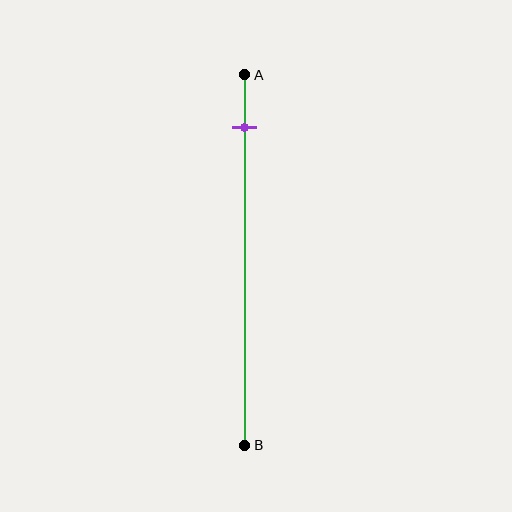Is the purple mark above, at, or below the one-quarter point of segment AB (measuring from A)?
The purple mark is above the one-quarter point of segment AB.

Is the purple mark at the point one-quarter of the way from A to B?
No, the mark is at about 15% from A, not at the 25% one-quarter point.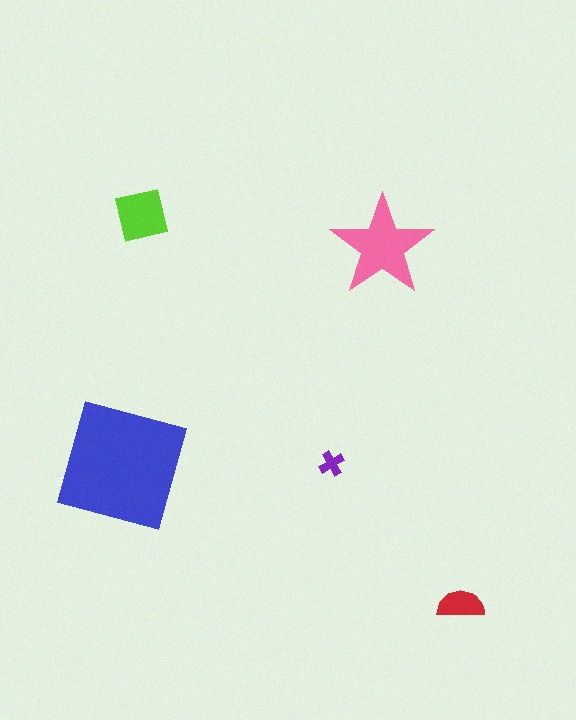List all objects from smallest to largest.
The purple cross, the red semicircle, the lime square, the pink star, the blue square.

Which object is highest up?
The lime square is topmost.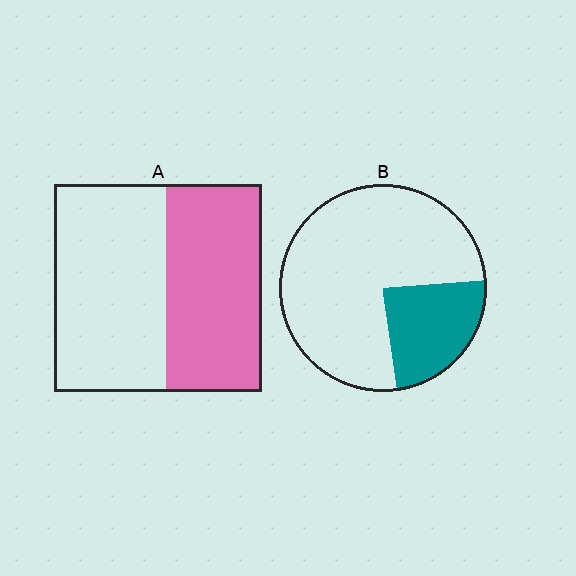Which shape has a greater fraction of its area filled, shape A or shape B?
Shape A.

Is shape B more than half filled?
No.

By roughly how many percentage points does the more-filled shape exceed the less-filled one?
By roughly 20 percentage points (A over B).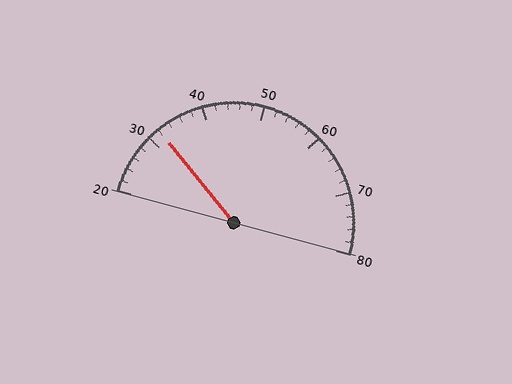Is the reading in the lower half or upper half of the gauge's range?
The reading is in the lower half of the range (20 to 80).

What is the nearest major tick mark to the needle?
The nearest major tick mark is 30.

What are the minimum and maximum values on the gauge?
The gauge ranges from 20 to 80.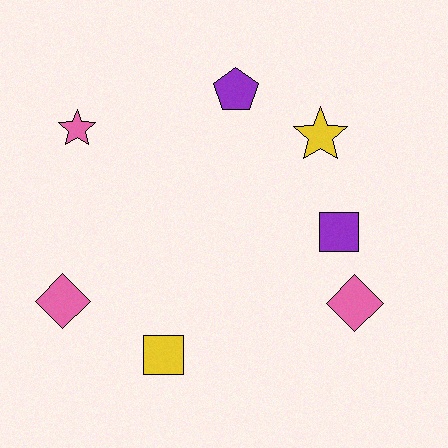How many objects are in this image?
There are 7 objects.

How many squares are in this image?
There are 2 squares.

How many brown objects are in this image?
There are no brown objects.